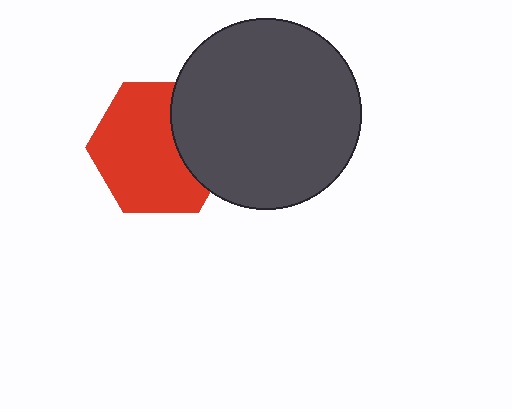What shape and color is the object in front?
The object in front is a dark gray circle.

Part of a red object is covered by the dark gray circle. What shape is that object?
It is a hexagon.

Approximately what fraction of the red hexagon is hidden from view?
Roughly 30% of the red hexagon is hidden behind the dark gray circle.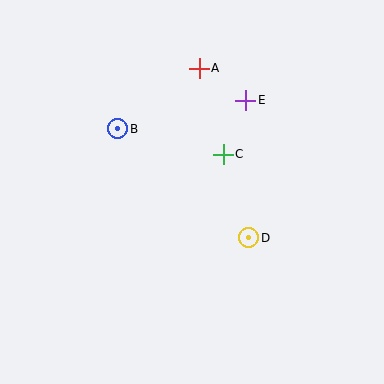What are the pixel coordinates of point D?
Point D is at (249, 238).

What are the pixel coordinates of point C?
Point C is at (223, 154).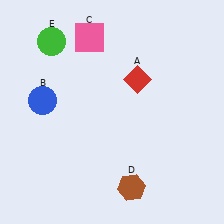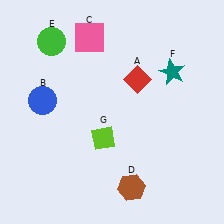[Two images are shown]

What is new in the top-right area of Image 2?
A teal star (F) was added in the top-right area of Image 2.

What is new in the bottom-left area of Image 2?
A lime diamond (G) was added in the bottom-left area of Image 2.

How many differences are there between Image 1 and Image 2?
There are 2 differences between the two images.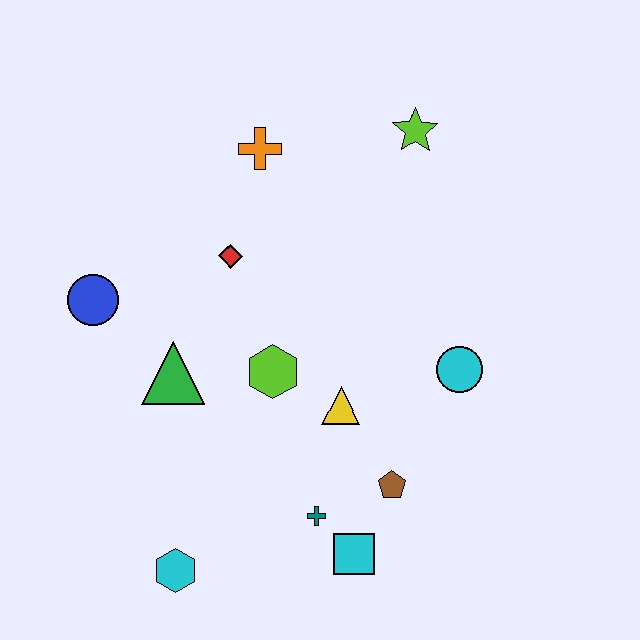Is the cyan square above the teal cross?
No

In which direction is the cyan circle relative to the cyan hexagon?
The cyan circle is to the right of the cyan hexagon.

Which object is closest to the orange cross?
The red diamond is closest to the orange cross.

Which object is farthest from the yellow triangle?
The lime star is farthest from the yellow triangle.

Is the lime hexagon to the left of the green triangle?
No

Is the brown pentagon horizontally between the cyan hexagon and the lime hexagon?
No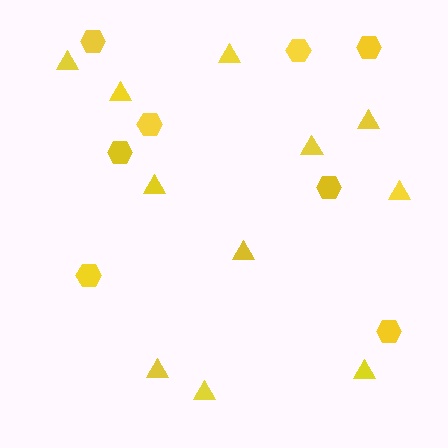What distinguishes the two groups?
There are 2 groups: one group of hexagons (8) and one group of triangles (11).